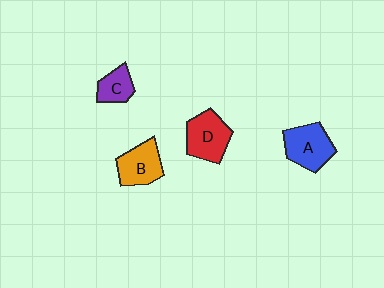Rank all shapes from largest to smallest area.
From largest to smallest: A (blue), D (red), B (orange), C (purple).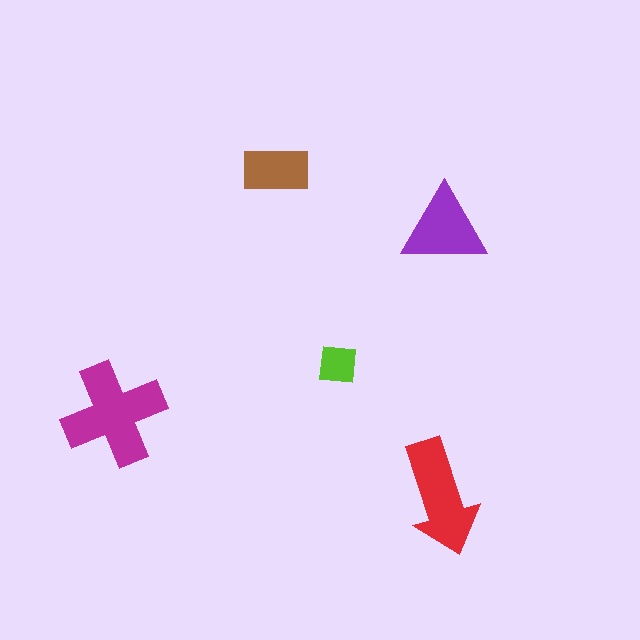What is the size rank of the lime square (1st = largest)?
5th.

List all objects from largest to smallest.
The magenta cross, the red arrow, the purple triangle, the brown rectangle, the lime square.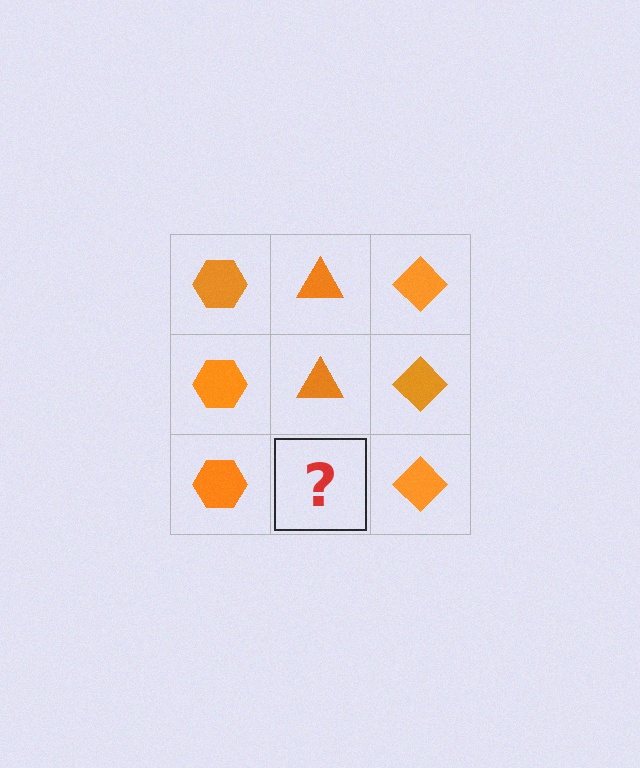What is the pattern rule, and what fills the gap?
The rule is that each column has a consistent shape. The gap should be filled with an orange triangle.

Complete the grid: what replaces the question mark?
The question mark should be replaced with an orange triangle.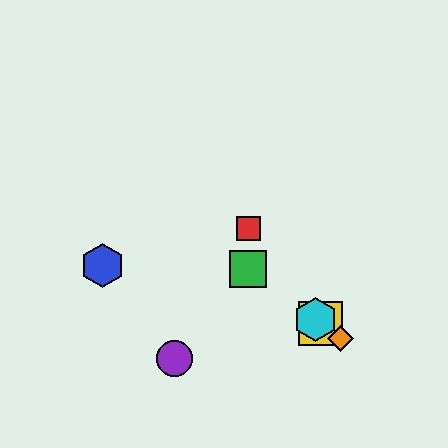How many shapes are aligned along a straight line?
4 shapes (the green square, the yellow square, the orange diamond, the cyan hexagon) are aligned along a straight line.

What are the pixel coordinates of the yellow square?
The yellow square is at (321, 323).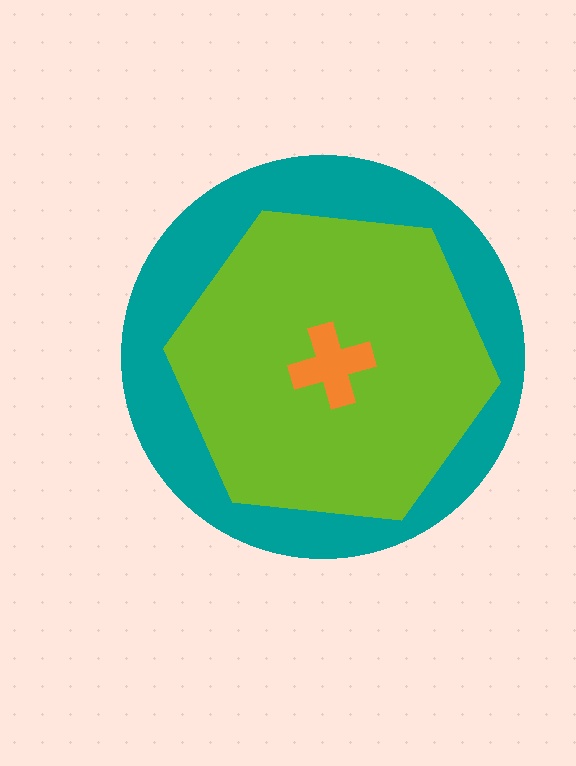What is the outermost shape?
The teal circle.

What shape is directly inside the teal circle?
The lime hexagon.